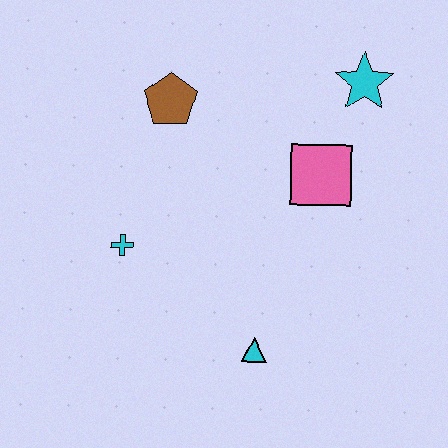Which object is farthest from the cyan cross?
The cyan star is farthest from the cyan cross.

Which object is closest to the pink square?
The cyan star is closest to the pink square.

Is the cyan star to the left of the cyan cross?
No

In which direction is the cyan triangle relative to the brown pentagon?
The cyan triangle is below the brown pentagon.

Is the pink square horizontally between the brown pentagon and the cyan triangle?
No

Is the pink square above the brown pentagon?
No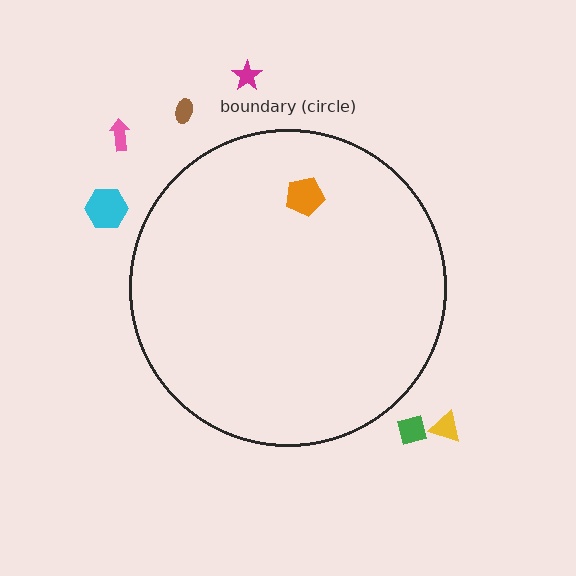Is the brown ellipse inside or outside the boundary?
Outside.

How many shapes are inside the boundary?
1 inside, 6 outside.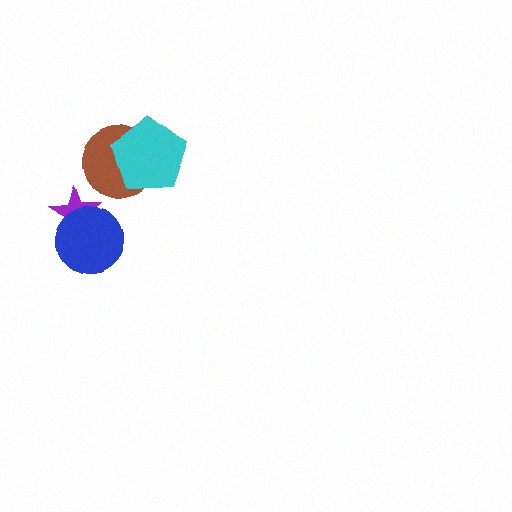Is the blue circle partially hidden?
No, no other shape covers it.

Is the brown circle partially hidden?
Yes, it is partially covered by another shape.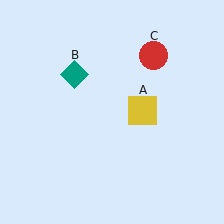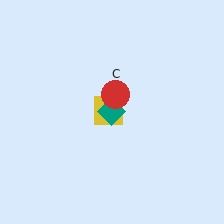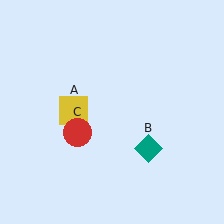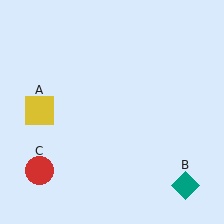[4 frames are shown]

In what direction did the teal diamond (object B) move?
The teal diamond (object B) moved down and to the right.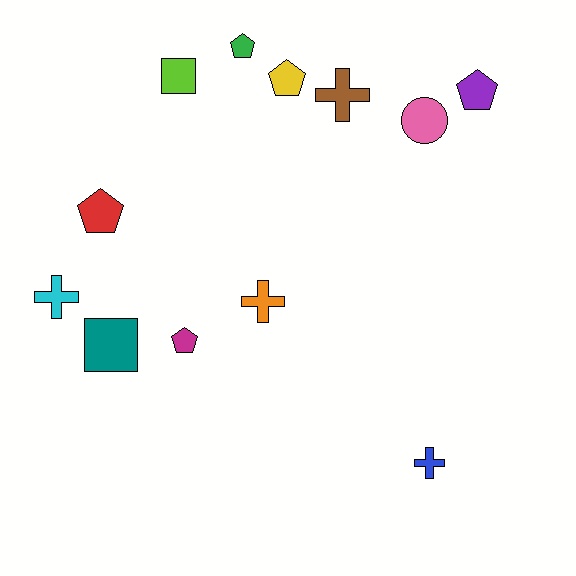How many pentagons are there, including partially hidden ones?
There are 5 pentagons.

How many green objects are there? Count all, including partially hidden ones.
There is 1 green object.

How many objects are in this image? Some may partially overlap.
There are 12 objects.